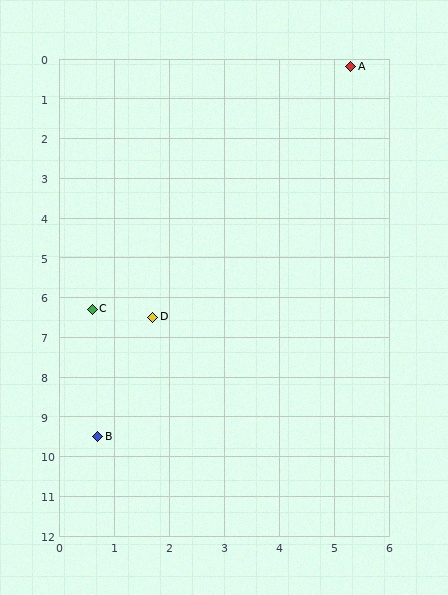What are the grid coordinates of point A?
Point A is at approximately (5.3, 0.2).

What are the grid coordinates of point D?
Point D is at approximately (1.7, 6.5).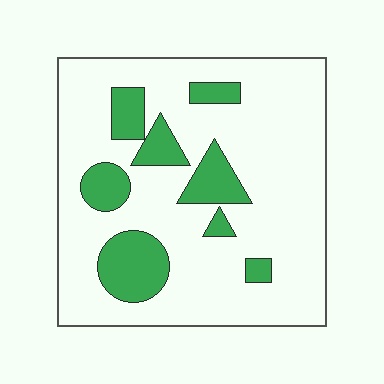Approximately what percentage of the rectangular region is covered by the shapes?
Approximately 20%.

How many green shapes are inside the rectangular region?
8.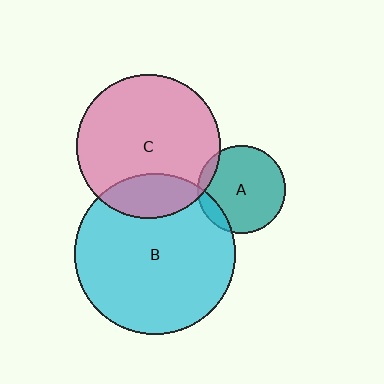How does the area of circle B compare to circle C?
Approximately 1.3 times.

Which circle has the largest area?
Circle B (cyan).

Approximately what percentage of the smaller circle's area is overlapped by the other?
Approximately 20%.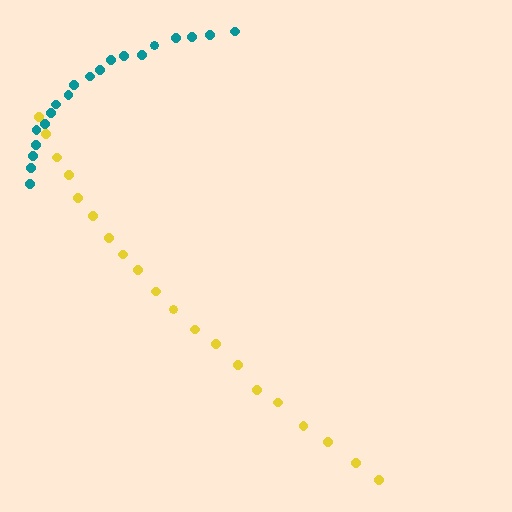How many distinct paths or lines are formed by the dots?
There are 2 distinct paths.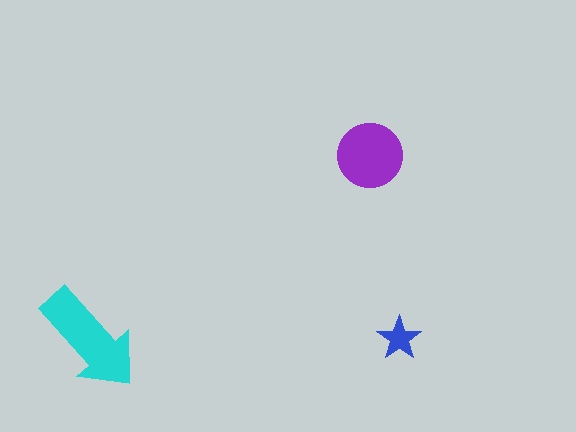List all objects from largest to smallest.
The cyan arrow, the purple circle, the blue star.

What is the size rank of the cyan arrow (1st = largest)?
1st.